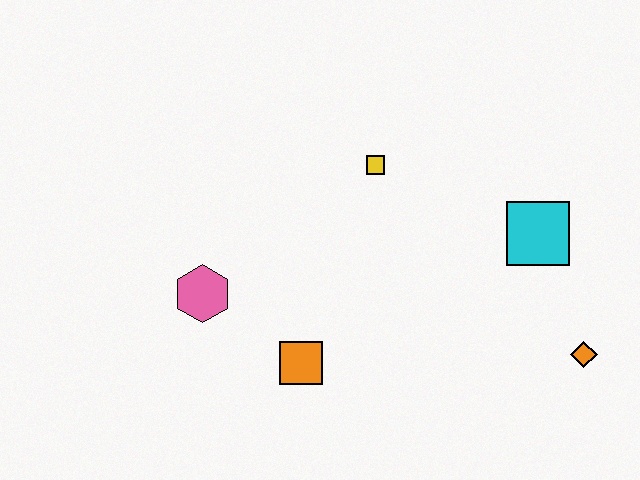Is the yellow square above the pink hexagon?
Yes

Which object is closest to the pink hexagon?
The orange square is closest to the pink hexagon.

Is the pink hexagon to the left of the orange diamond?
Yes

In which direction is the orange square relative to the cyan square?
The orange square is to the left of the cyan square.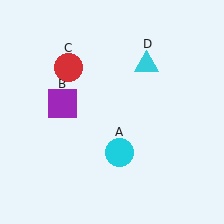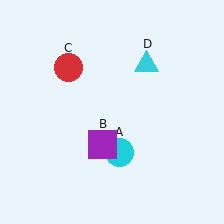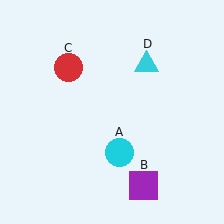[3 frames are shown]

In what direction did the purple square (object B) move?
The purple square (object B) moved down and to the right.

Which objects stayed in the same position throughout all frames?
Cyan circle (object A) and red circle (object C) and cyan triangle (object D) remained stationary.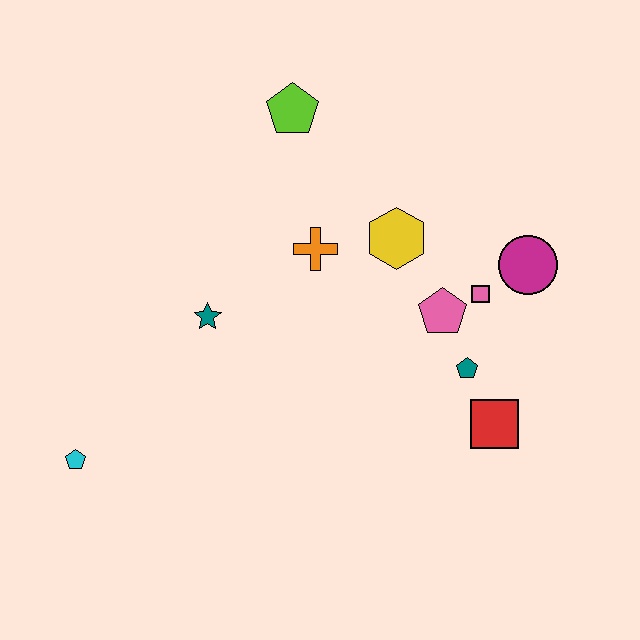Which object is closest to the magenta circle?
The pink square is closest to the magenta circle.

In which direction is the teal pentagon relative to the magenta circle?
The teal pentagon is below the magenta circle.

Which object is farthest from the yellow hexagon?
The cyan pentagon is farthest from the yellow hexagon.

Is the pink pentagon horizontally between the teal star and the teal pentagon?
Yes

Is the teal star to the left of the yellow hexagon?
Yes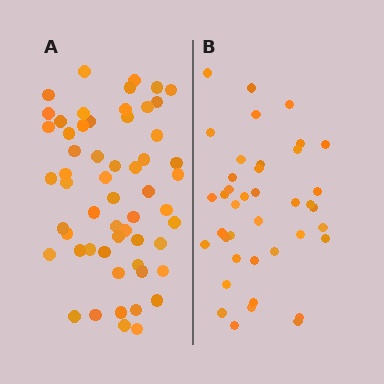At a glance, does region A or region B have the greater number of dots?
Region A (the left region) has more dots.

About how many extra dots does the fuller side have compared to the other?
Region A has approximately 15 more dots than region B.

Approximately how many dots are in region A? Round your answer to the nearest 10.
About 60 dots. (The exact count is 57, which rounds to 60.)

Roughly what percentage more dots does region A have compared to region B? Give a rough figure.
About 40% more.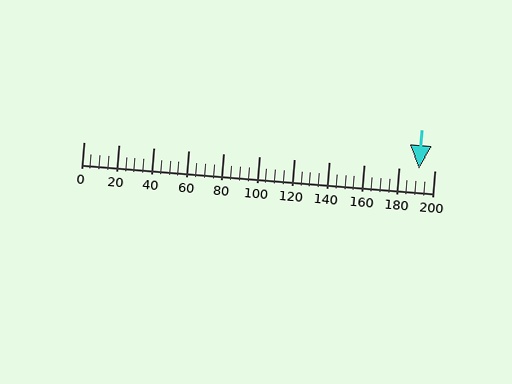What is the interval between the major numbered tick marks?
The major tick marks are spaced 20 units apart.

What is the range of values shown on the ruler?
The ruler shows values from 0 to 200.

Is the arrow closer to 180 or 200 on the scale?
The arrow is closer to 200.